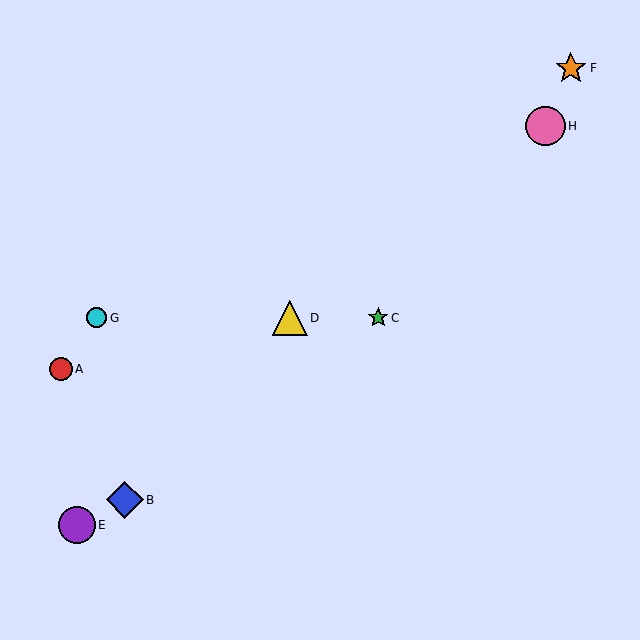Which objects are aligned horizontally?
Objects C, D, G are aligned horizontally.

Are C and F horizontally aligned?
No, C is at y≈318 and F is at y≈68.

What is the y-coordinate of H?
Object H is at y≈126.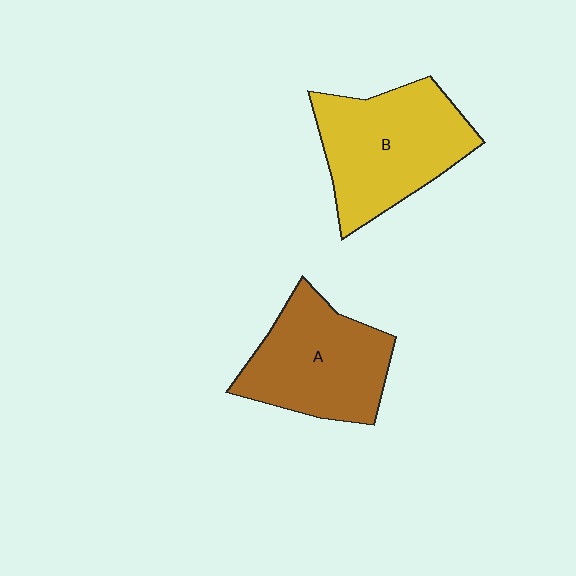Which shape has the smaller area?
Shape A (brown).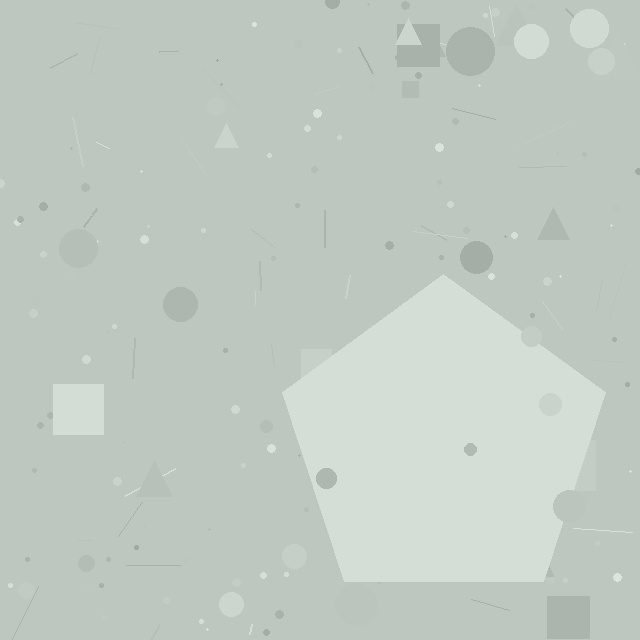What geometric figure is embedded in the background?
A pentagon is embedded in the background.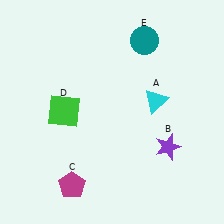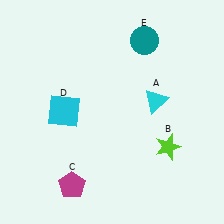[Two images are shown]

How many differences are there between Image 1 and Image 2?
There are 2 differences between the two images.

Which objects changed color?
B changed from purple to lime. D changed from green to cyan.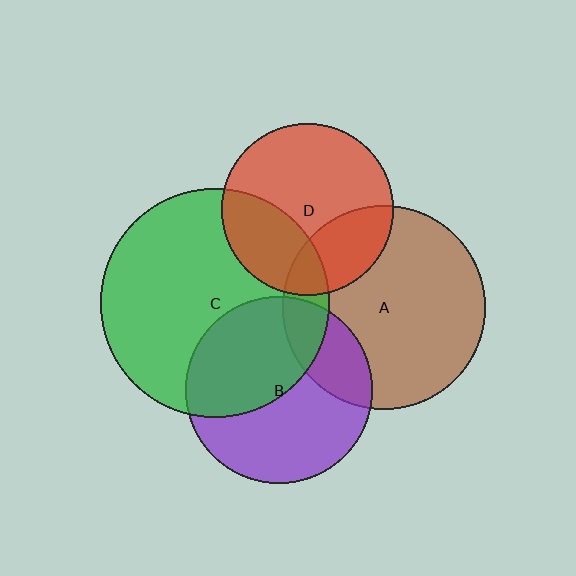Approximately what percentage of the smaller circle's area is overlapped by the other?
Approximately 15%.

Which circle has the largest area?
Circle C (green).